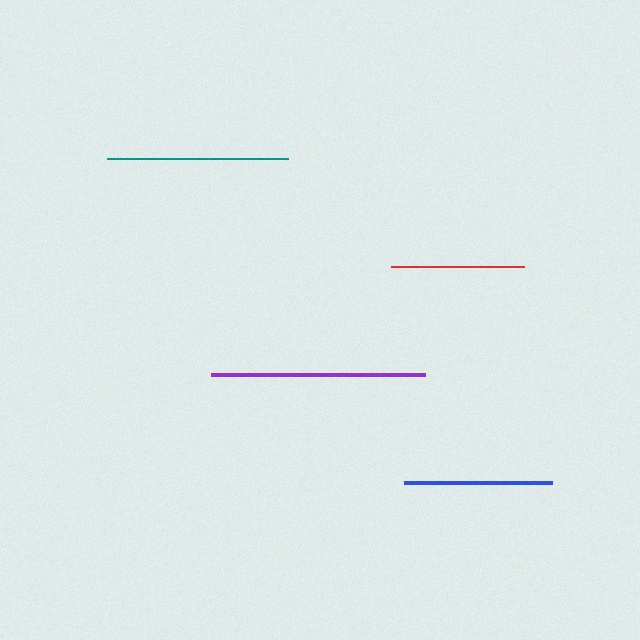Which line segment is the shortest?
The red line is the shortest at approximately 133 pixels.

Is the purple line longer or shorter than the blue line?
The purple line is longer than the blue line.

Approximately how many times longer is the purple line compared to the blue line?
The purple line is approximately 1.4 times the length of the blue line.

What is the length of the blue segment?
The blue segment is approximately 148 pixels long.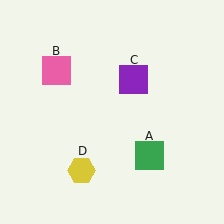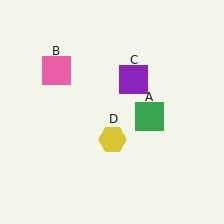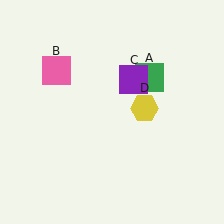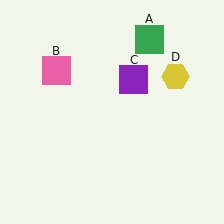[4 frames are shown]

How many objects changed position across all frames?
2 objects changed position: green square (object A), yellow hexagon (object D).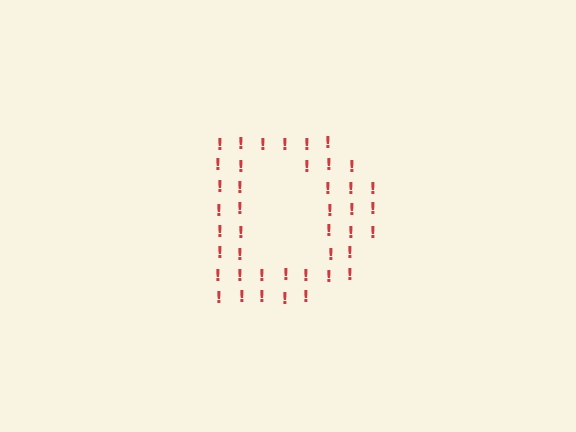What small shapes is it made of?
It is made of small exclamation marks.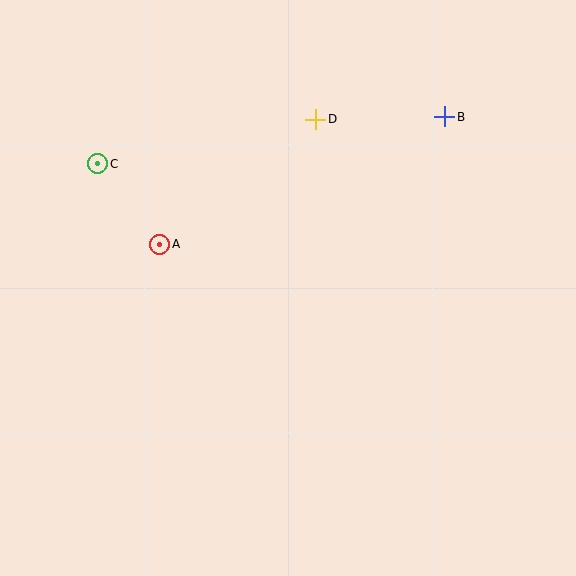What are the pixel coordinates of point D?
Point D is at (316, 119).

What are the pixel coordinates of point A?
Point A is at (160, 244).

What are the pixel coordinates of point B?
Point B is at (444, 117).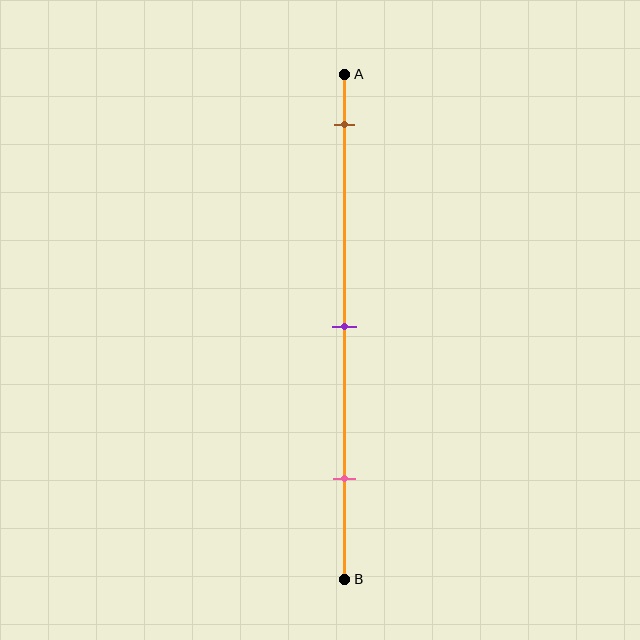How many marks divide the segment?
There are 3 marks dividing the segment.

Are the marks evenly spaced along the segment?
Yes, the marks are approximately evenly spaced.